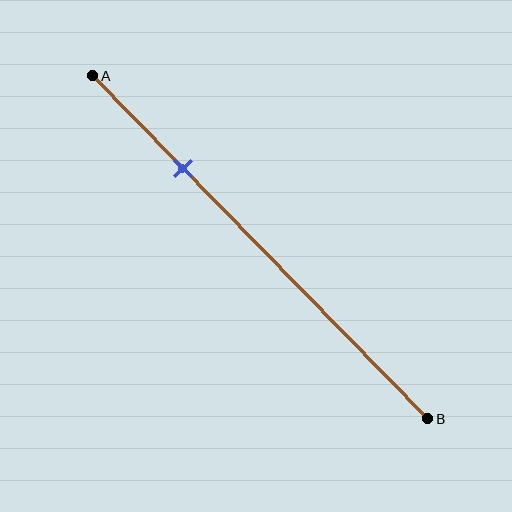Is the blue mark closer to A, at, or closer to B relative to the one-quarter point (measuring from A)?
The blue mark is approximately at the one-quarter point of segment AB.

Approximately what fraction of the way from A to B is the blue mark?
The blue mark is approximately 25% of the way from A to B.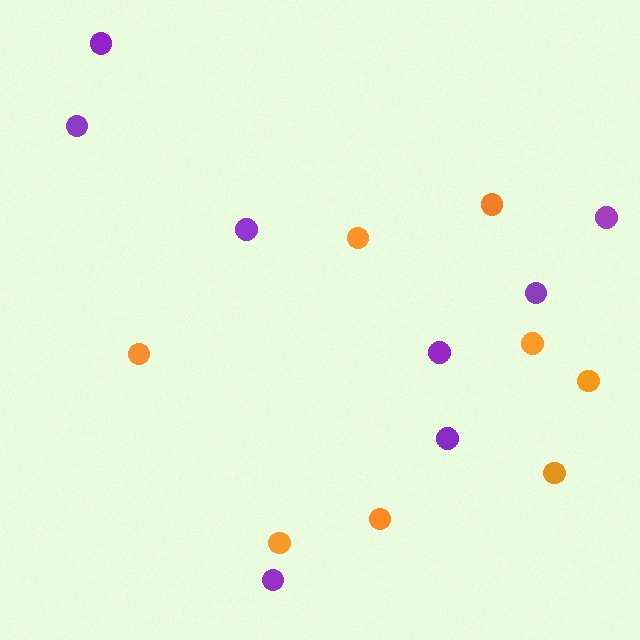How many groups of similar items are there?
There are 2 groups: one group of orange circles (8) and one group of purple circles (8).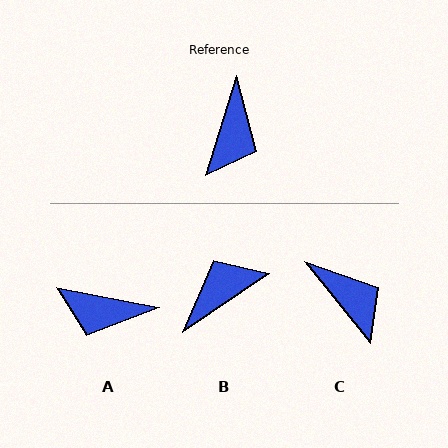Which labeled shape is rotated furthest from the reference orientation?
B, about 142 degrees away.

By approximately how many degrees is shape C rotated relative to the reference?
Approximately 56 degrees counter-clockwise.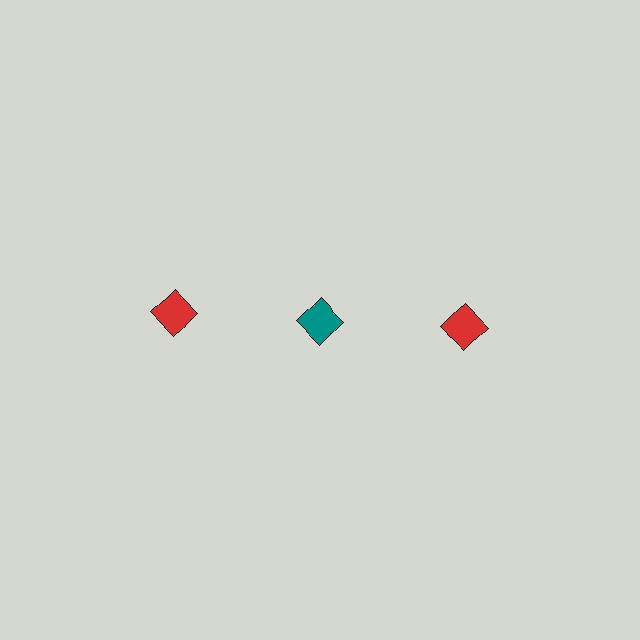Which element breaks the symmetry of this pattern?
The teal diamond in the top row, second from left column breaks the symmetry. All other shapes are red diamonds.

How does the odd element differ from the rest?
It has a different color: teal instead of red.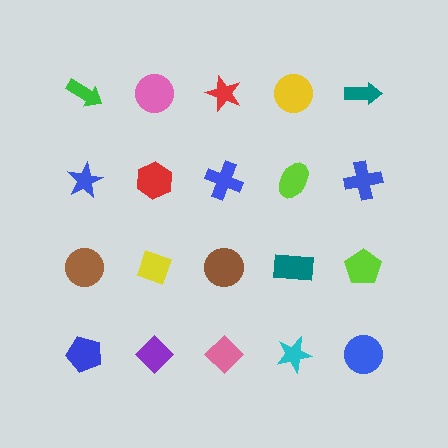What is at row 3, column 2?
A yellow diamond.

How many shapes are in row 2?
5 shapes.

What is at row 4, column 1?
A blue pentagon.